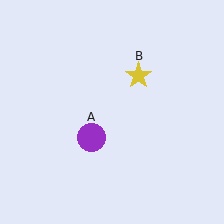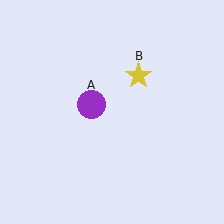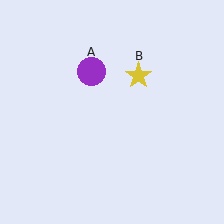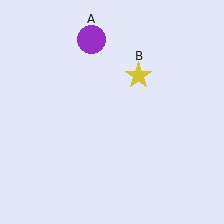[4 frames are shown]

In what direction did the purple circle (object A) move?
The purple circle (object A) moved up.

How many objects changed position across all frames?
1 object changed position: purple circle (object A).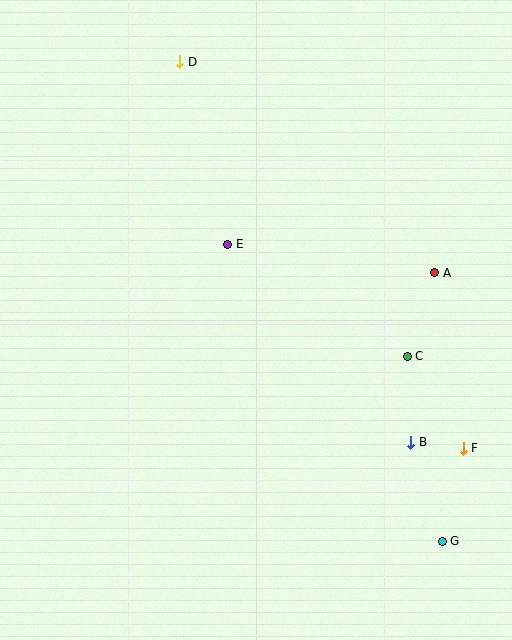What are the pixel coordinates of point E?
Point E is at (228, 244).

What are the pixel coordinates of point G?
Point G is at (442, 541).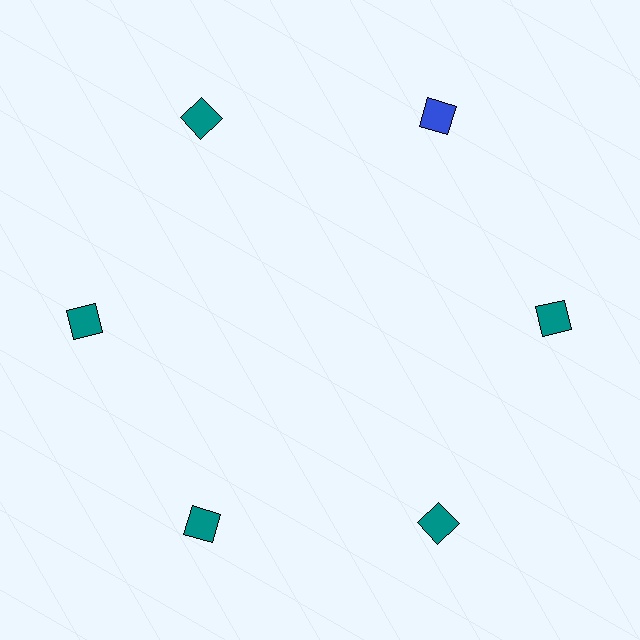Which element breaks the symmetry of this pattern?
The blue diamond at roughly the 1 o'clock position breaks the symmetry. All other shapes are teal diamonds.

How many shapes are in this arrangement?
There are 6 shapes arranged in a ring pattern.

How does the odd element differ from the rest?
It has a different color: blue instead of teal.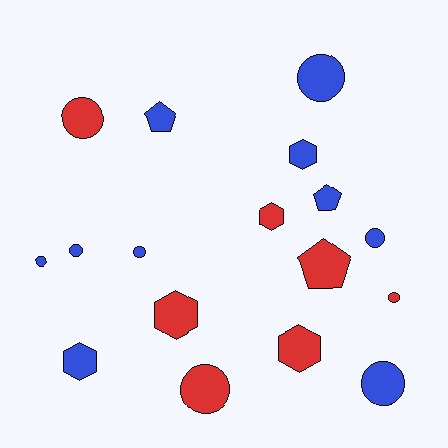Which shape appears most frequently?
Circle, with 9 objects.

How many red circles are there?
There are 3 red circles.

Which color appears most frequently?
Blue, with 10 objects.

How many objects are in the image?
There are 17 objects.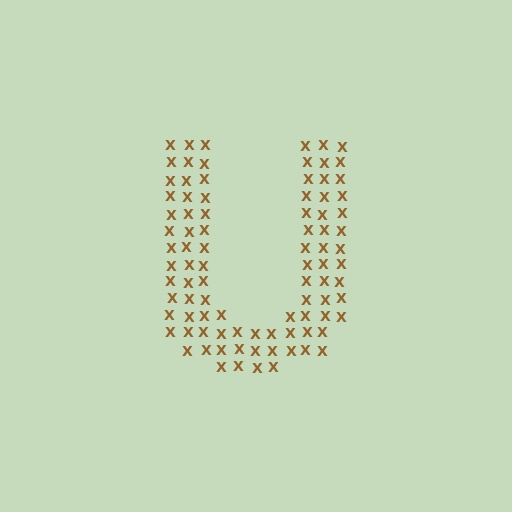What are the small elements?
The small elements are letter X's.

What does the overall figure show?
The overall figure shows the letter U.